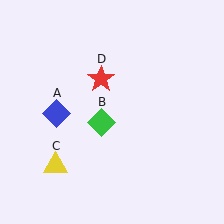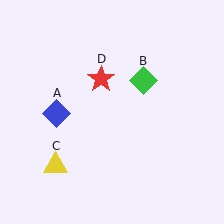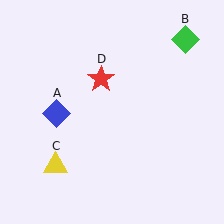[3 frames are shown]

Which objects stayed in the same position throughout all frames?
Blue diamond (object A) and yellow triangle (object C) and red star (object D) remained stationary.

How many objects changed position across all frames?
1 object changed position: green diamond (object B).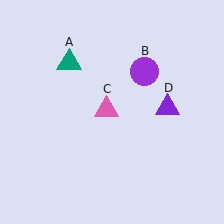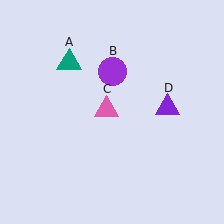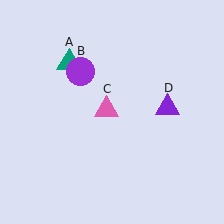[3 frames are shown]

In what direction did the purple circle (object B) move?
The purple circle (object B) moved left.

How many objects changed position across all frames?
1 object changed position: purple circle (object B).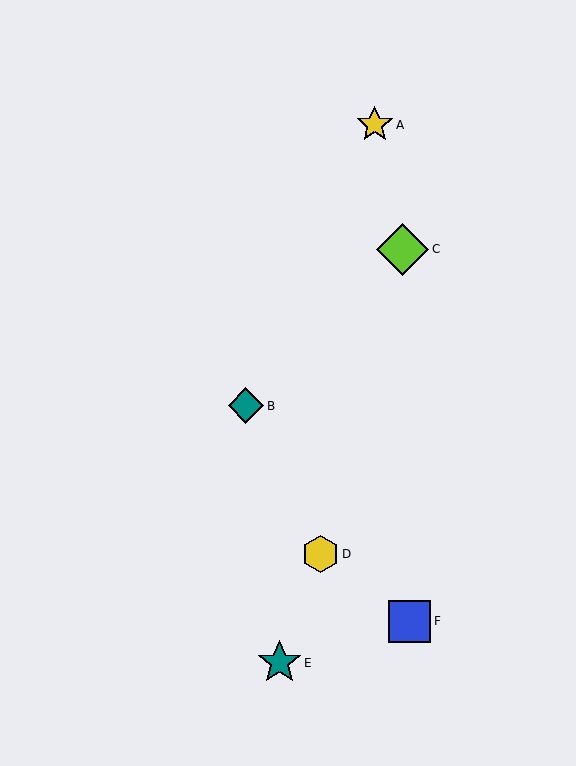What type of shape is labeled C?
Shape C is a lime diamond.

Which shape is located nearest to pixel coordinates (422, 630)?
The blue square (labeled F) at (410, 621) is nearest to that location.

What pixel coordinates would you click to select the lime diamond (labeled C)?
Click at (402, 249) to select the lime diamond C.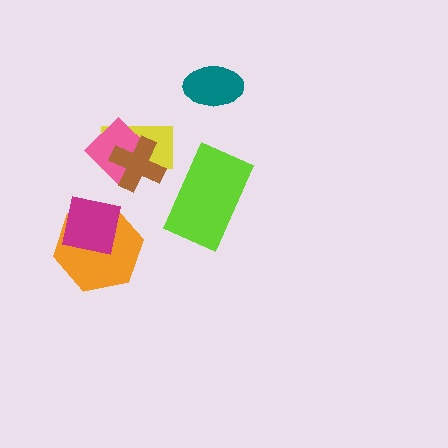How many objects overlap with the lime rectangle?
0 objects overlap with the lime rectangle.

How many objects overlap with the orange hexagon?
1 object overlaps with the orange hexagon.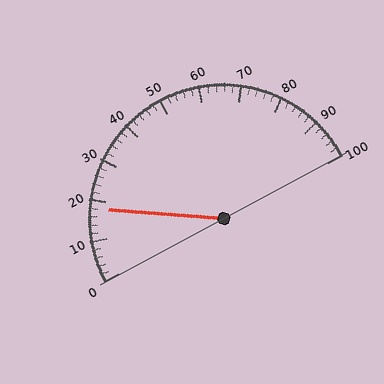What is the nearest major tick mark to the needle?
The nearest major tick mark is 20.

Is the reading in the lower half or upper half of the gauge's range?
The reading is in the lower half of the range (0 to 100).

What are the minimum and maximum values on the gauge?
The gauge ranges from 0 to 100.